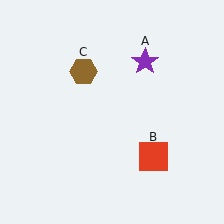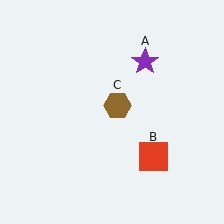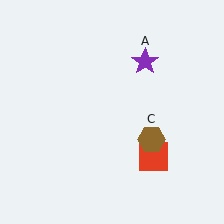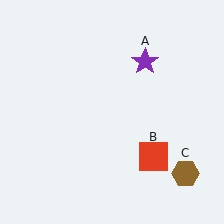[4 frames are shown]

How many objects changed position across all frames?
1 object changed position: brown hexagon (object C).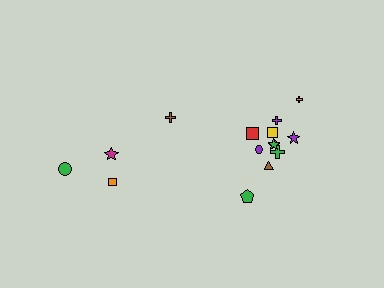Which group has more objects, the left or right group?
The right group.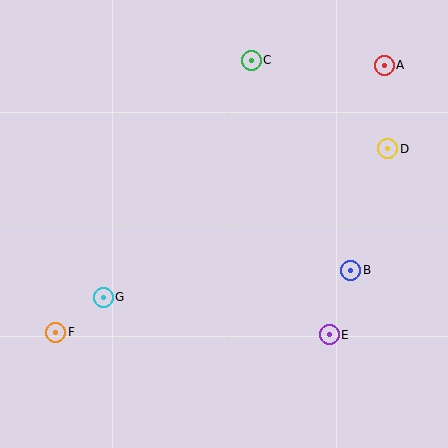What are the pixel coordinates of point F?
Point F is at (56, 332).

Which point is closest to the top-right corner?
Point A is closest to the top-right corner.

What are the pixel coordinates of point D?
Point D is at (388, 149).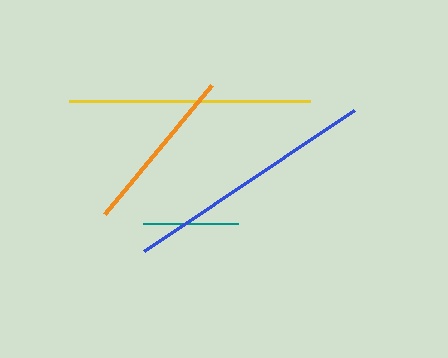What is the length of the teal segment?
The teal segment is approximately 95 pixels long.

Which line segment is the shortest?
The teal line is the shortest at approximately 95 pixels.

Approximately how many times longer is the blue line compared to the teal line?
The blue line is approximately 2.7 times the length of the teal line.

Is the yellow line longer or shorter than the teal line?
The yellow line is longer than the teal line.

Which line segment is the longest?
The blue line is the longest at approximately 253 pixels.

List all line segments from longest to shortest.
From longest to shortest: blue, yellow, orange, teal.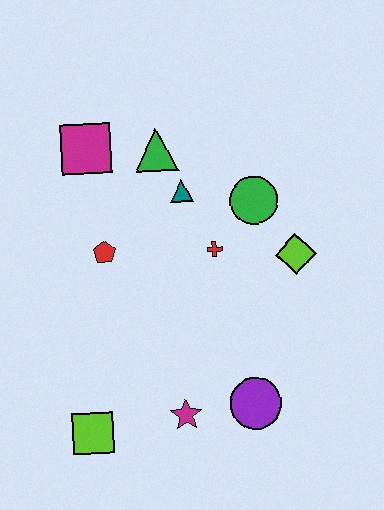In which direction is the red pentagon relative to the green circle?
The red pentagon is to the left of the green circle.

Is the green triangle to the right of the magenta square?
Yes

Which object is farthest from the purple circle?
The magenta square is farthest from the purple circle.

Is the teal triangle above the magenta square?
No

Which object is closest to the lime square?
The magenta star is closest to the lime square.